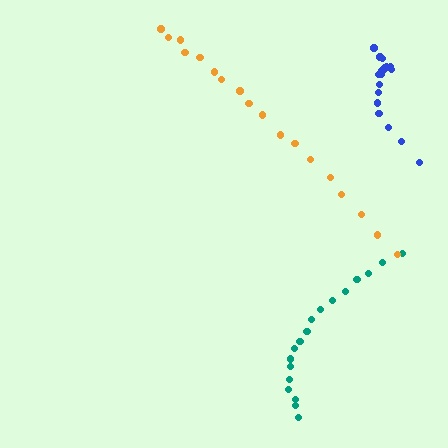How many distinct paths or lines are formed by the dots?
There are 3 distinct paths.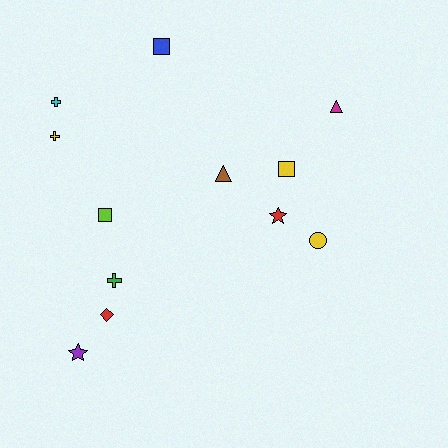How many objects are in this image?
There are 12 objects.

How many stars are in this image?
There are 2 stars.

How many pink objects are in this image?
There are no pink objects.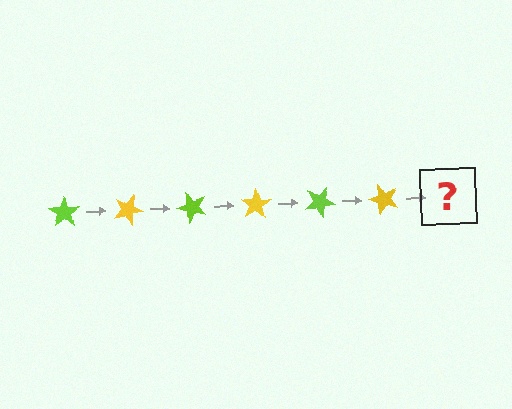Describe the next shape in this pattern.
It should be a lime star, rotated 150 degrees from the start.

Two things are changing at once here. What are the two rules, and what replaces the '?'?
The two rules are that it rotates 25 degrees each step and the color cycles through lime and yellow. The '?' should be a lime star, rotated 150 degrees from the start.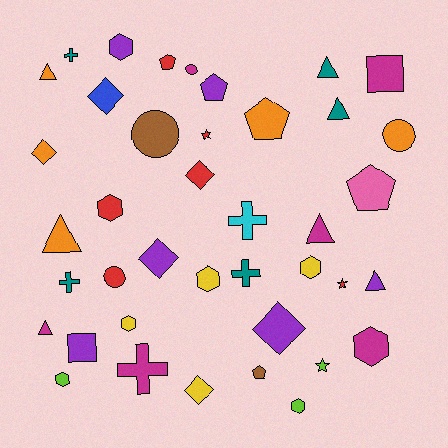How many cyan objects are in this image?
There is 1 cyan object.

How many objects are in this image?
There are 40 objects.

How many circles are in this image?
There are 4 circles.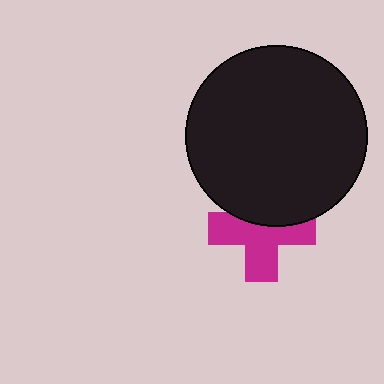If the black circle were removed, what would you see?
You would see the complete magenta cross.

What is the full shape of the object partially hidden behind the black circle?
The partially hidden object is a magenta cross.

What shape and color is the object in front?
The object in front is a black circle.